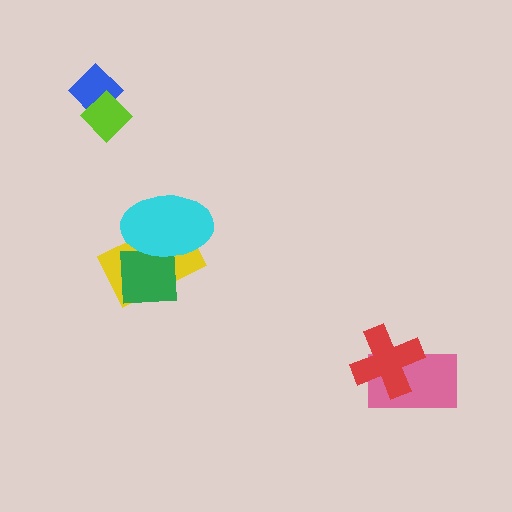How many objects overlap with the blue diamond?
1 object overlaps with the blue diamond.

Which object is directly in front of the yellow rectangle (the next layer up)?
The green square is directly in front of the yellow rectangle.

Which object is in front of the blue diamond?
The lime diamond is in front of the blue diamond.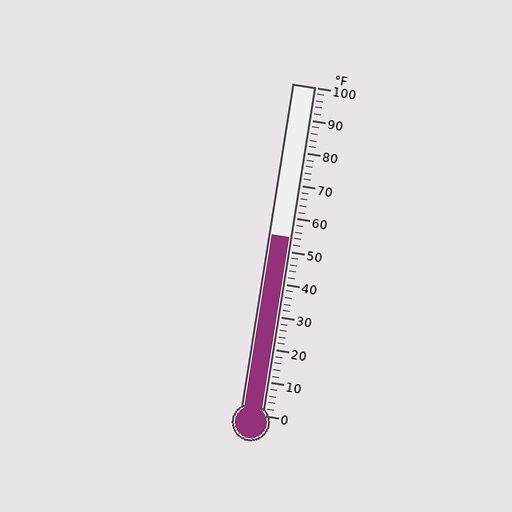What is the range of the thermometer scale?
The thermometer scale ranges from 0°F to 100°F.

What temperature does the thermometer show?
The thermometer shows approximately 54°F.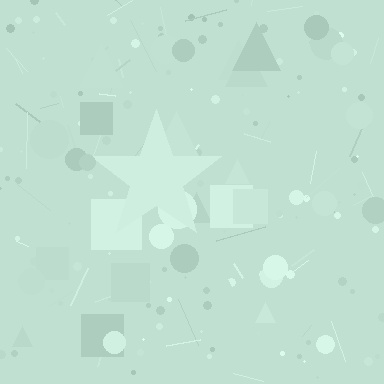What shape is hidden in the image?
A star is hidden in the image.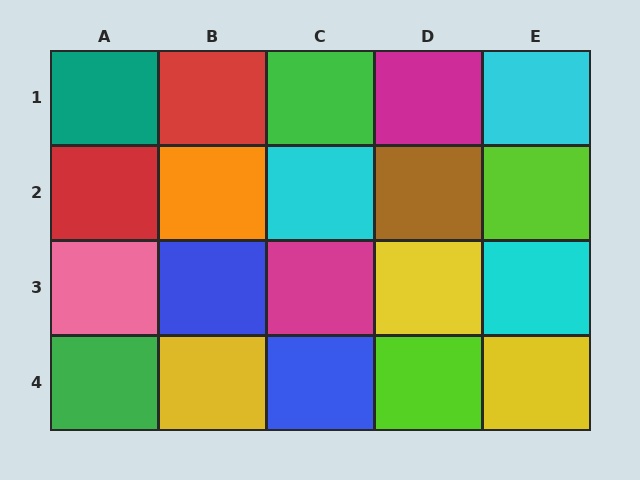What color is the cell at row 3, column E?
Cyan.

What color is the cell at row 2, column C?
Cyan.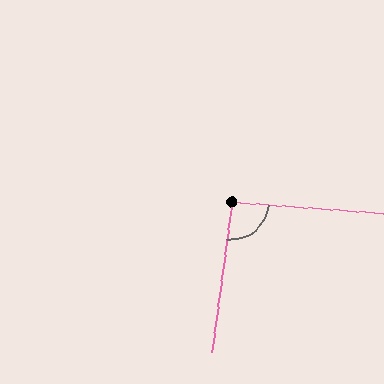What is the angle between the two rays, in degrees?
Approximately 94 degrees.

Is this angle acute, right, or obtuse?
It is approximately a right angle.